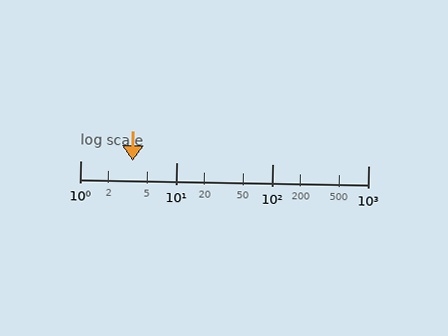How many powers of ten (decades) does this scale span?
The scale spans 3 decades, from 1 to 1000.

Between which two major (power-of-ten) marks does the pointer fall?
The pointer is between 1 and 10.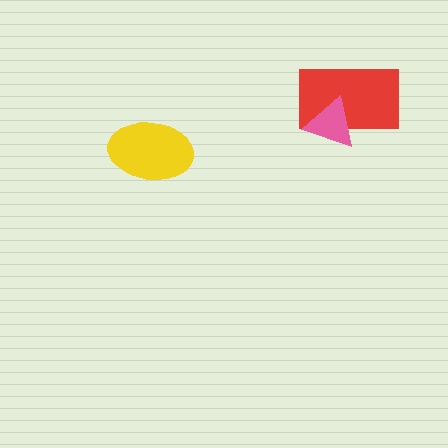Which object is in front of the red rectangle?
The pink triangle is in front of the red rectangle.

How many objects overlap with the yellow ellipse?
0 objects overlap with the yellow ellipse.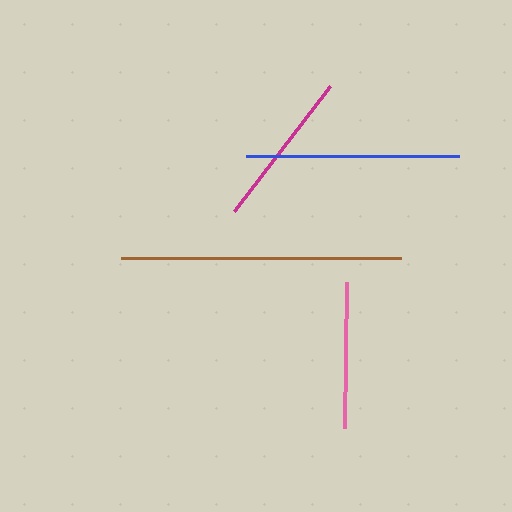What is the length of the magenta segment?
The magenta segment is approximately 158 pixels long.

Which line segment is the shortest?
The pink line is the shortest at approximately 146 pixels.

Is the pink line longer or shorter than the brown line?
The brown line is longer than the pink line.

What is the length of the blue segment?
The blue segment is approximately 213 pixels long.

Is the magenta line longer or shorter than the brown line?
The brown line is longer than the magenta line.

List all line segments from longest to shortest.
From longest to shortest: brown, blue, magenta, pink.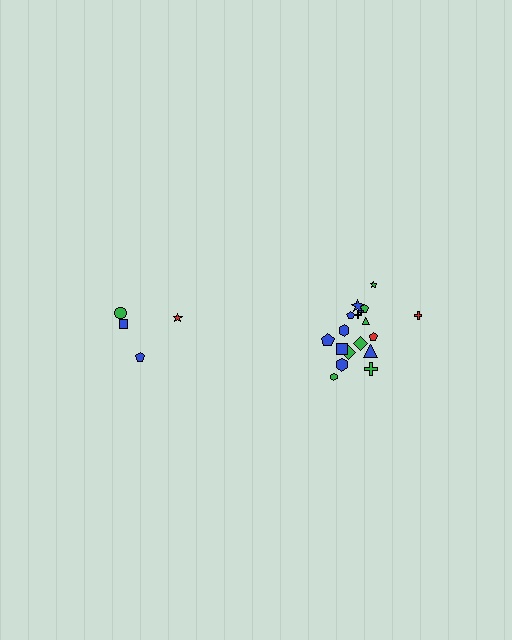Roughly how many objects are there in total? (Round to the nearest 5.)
Roughly 20 objects in total.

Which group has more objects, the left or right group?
The right group.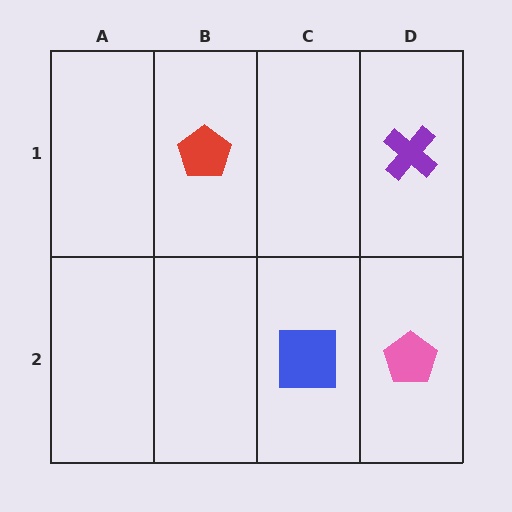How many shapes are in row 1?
2 shapes.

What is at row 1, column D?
A purple cross.